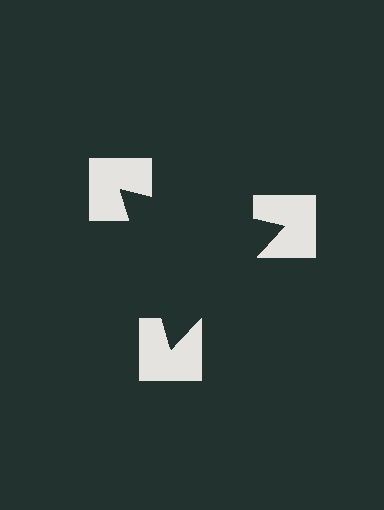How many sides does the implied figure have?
3 sides.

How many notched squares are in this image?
There are 3 — one at each vertex of the illusory triangle.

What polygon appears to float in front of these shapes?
An illusory triangle — its edges are inferred from the aligned wedge cuts in the notched squares, not physically drawn.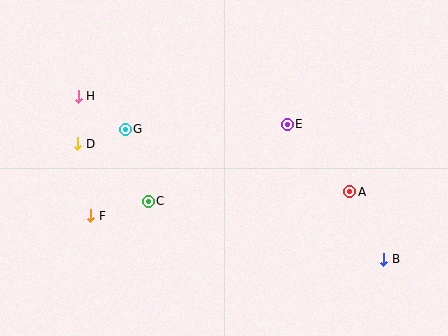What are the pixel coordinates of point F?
Point F is at (91, 216).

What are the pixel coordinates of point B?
Point B is at (384, 259).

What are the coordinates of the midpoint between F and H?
The midpoint between F and H is at (84, 156).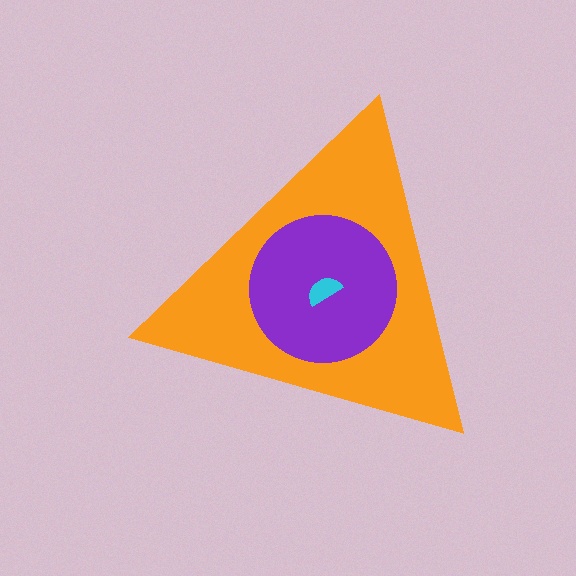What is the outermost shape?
The orange triangle.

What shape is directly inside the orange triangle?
The purple circle.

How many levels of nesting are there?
3.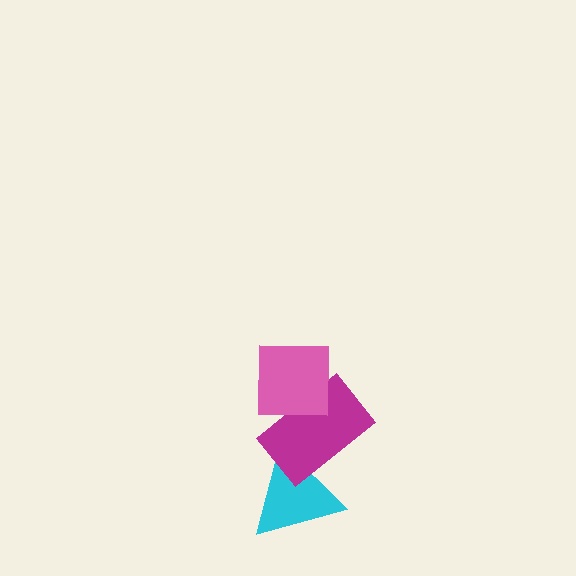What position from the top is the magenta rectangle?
The magenta rectangle is 2nd from the top.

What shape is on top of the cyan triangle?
The magenta rectangle is on top of the cyan triangle.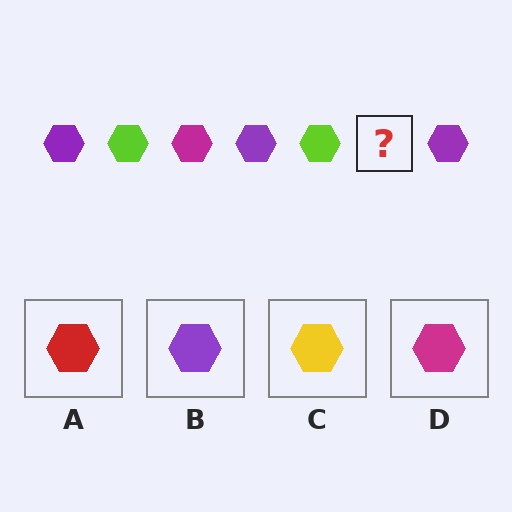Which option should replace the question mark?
Option D.